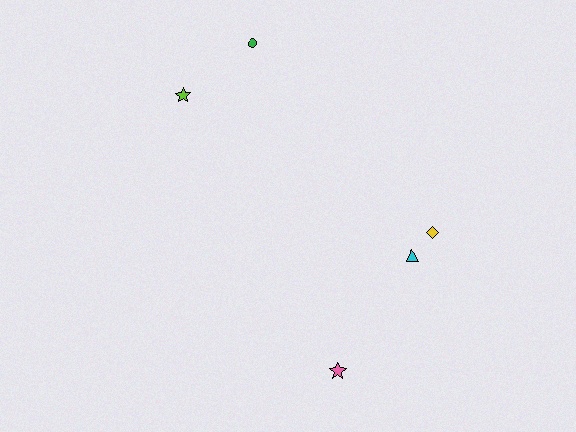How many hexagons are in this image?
There are no hexagons.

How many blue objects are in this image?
There are no blue objects.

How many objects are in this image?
There are 5 objects.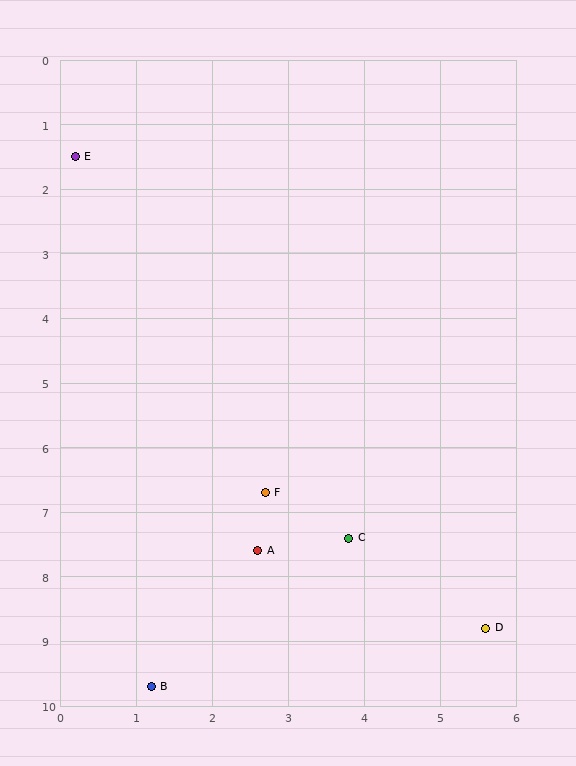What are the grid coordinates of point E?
Point E is at approximately (0.2, 1.5).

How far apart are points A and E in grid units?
Points A and E are about 6.6 grid units apart.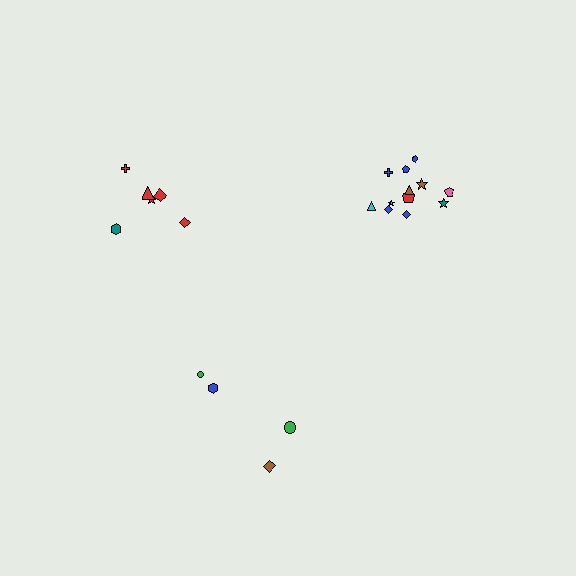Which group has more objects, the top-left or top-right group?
The top-right group.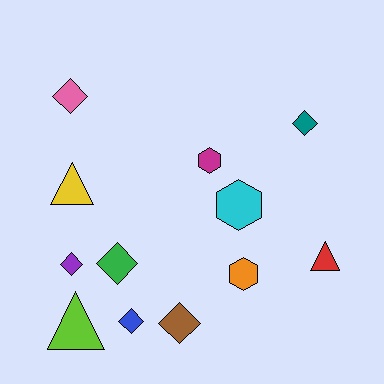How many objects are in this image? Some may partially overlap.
There are 12 objects.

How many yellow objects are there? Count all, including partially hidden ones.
There is 1 yellow object.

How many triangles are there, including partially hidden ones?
There are 3 triangles.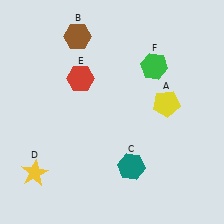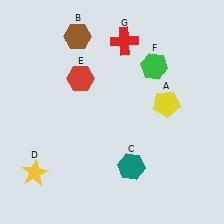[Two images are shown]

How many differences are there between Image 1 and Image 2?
There is 1 difference between the two images.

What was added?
A red cross (G) was added in Image 2.